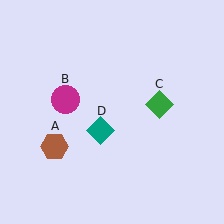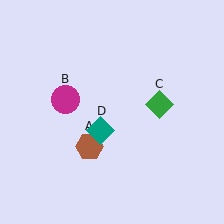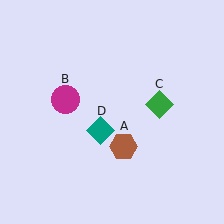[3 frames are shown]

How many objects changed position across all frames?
1 object changed position: brown hexagon (object A).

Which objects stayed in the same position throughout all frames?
Magenta circle (object B) and green diamond (object C) and teal diamond (object D) remained stationary.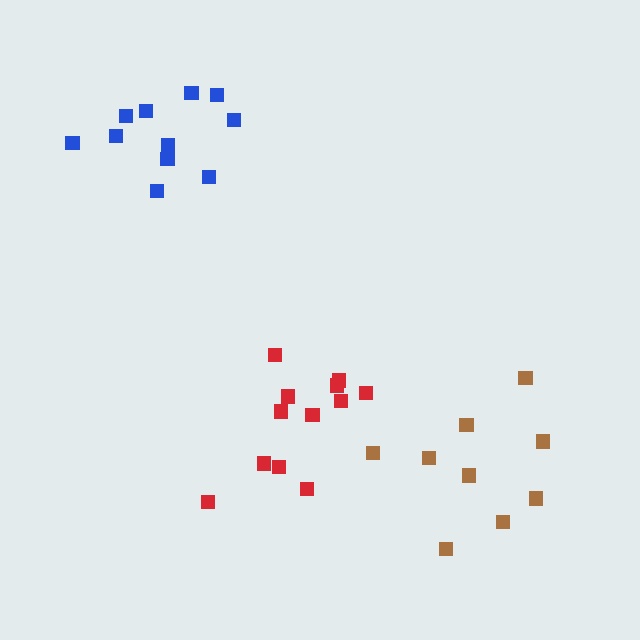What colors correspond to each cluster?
The clusters are colored: red, blue, brown.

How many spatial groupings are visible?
There are 3 spatial groupings.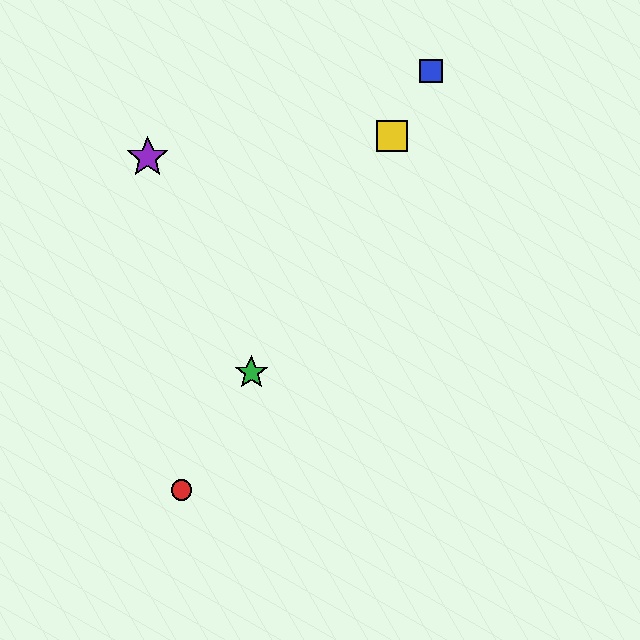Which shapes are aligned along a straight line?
The red circle, the blue square, the green star, the yellow square are aligned along a straight line.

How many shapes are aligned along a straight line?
4 shapes (the red circle, the blue square, the green star, the yellow square) are aligned along a straight line.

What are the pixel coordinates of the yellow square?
The yellow square is at (392, 136).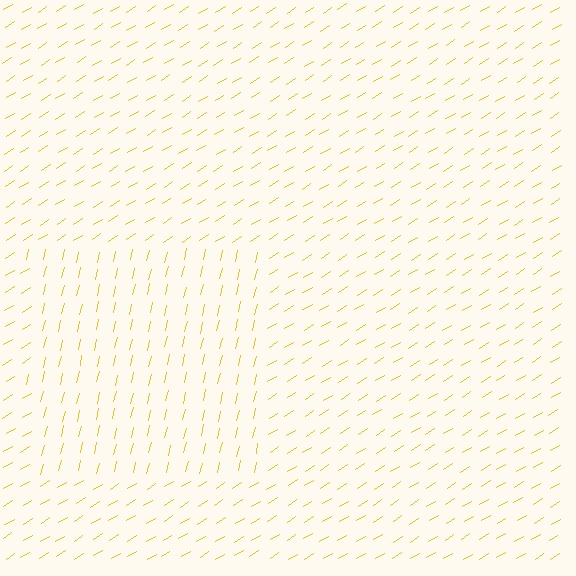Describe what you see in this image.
The image is filled with small yellow line segments. A rectangle region in the image has lines oriented differently from the surrounding lines, creating a visible texture boundary.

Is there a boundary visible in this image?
Yes, there is a texture boundary formed by a change in line orientation.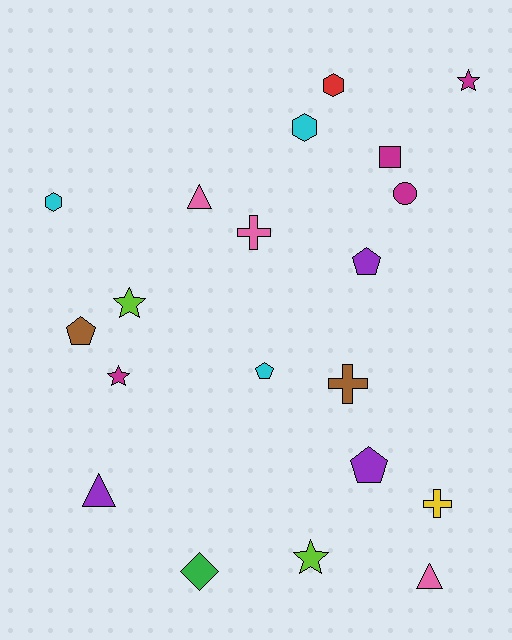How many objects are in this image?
There are 20 objects.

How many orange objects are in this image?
There are no orange objects.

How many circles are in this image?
There is 1 circle.